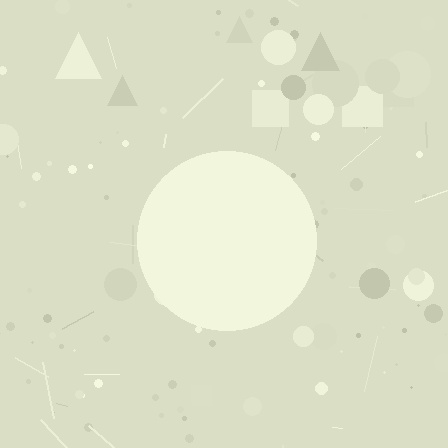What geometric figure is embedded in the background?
A circle is embedded in the background.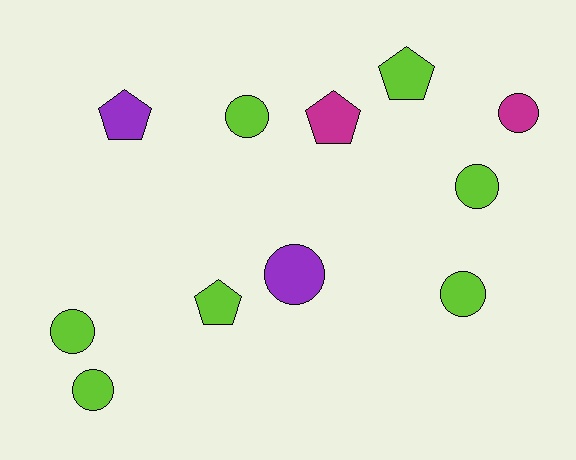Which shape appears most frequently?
Circle, with 7 objects.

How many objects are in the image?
There are 11 objects.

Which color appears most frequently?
Lime, with 7 objects.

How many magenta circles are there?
There is 1 magenta circle.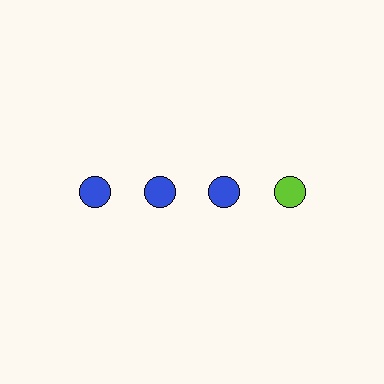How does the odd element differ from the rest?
It has a different color: lime instead of blue.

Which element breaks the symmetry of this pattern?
The lime circle in the top row, second from right column breaks the symmetry. All other shapes are blue circles.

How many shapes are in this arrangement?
There are 4 shapes arranged in a grid pattern.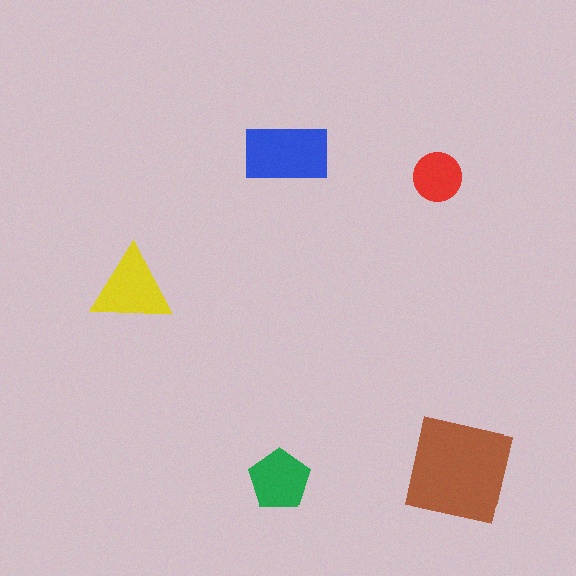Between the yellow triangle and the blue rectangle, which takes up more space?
The blue rectangle.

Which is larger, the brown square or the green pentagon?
The brown square.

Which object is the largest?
The brown square.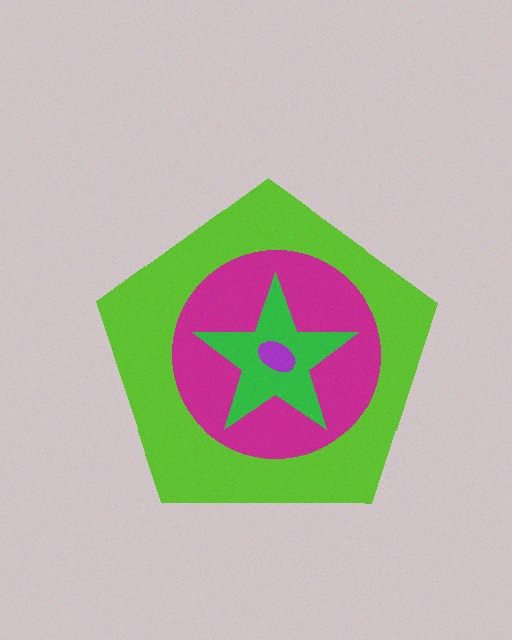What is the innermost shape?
The purple ellipse.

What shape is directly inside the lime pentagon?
The magenta circle.